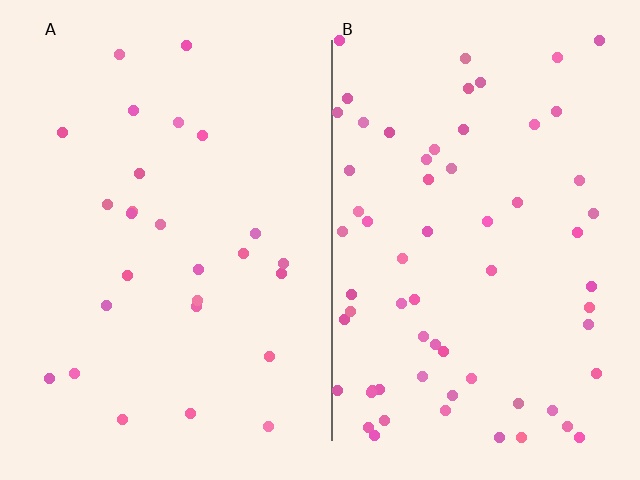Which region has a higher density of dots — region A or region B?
B (the right).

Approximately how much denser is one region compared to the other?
Approximately 2.4× — region B over region A.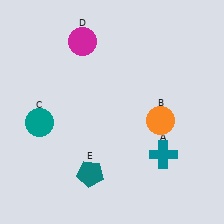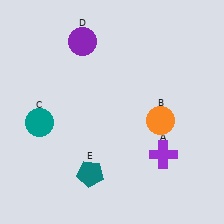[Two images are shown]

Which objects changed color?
A changed from teal to purple. D changed from magenta to purple.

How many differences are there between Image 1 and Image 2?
There are 2 differences between the two images.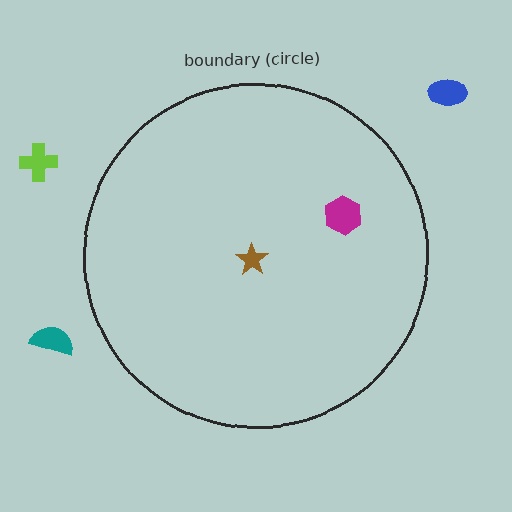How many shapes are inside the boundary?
2 inside, 3 outside.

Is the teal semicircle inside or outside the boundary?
Outside.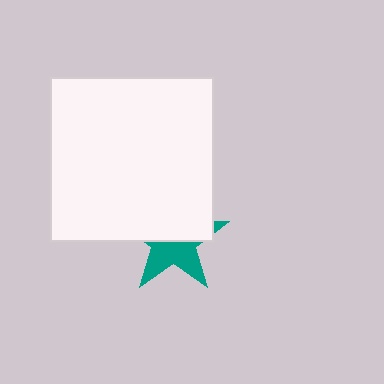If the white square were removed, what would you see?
You would see the complete teal star.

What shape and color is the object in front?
The object in front is a white square.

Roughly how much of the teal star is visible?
About half of it is visible (roughly 46%).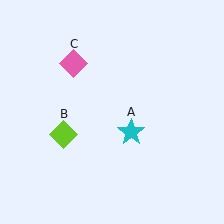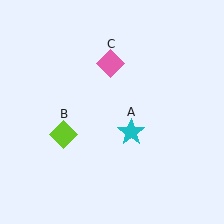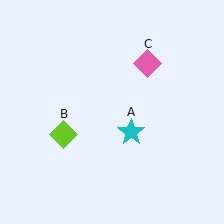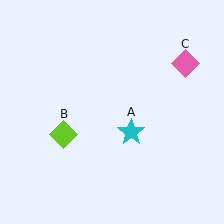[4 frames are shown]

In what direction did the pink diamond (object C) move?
The pink diamond (object C) moved right.